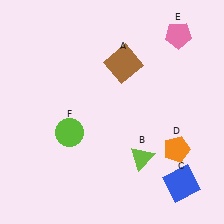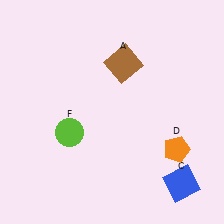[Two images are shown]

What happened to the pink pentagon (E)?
The pink pentagon (E) was removed in Image 2. It was in the top-right area of Image 1.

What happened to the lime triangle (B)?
The lime triangle (B) was removed in Image 2. It was in the bottom-right area of Image 1.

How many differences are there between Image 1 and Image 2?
There are 2 differences between the two images.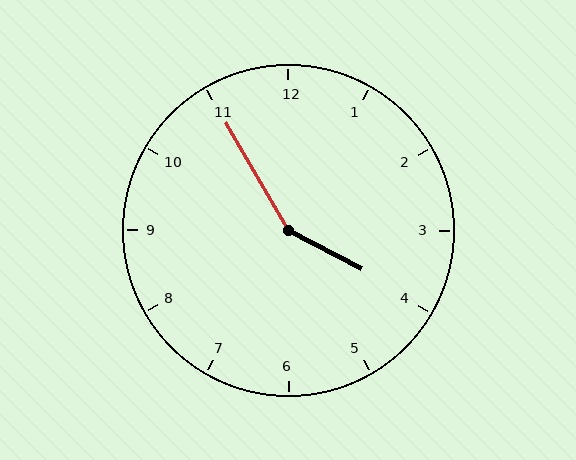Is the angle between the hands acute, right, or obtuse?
It is obtuse.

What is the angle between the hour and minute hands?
Approximately 148 degrees.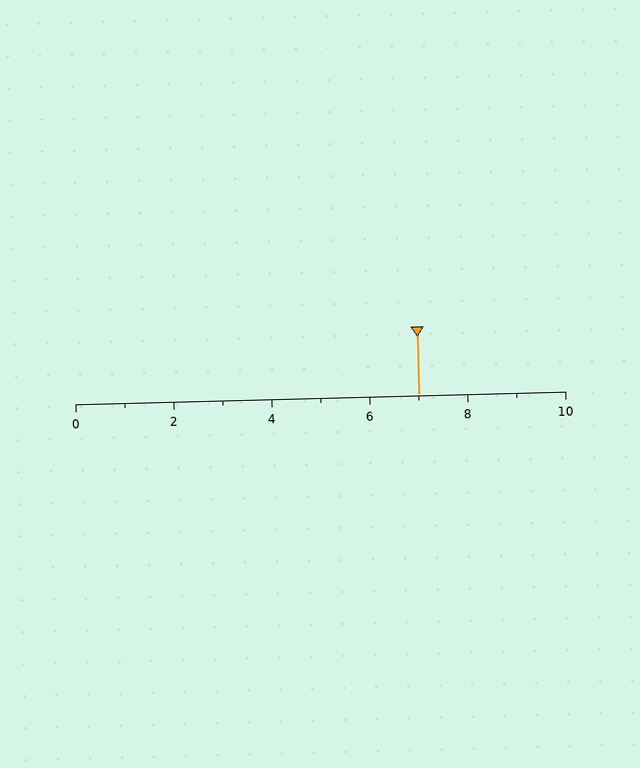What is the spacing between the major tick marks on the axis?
The major ticks are spaced 2 apart.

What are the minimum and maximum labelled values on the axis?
The axis runs from 0 to 10.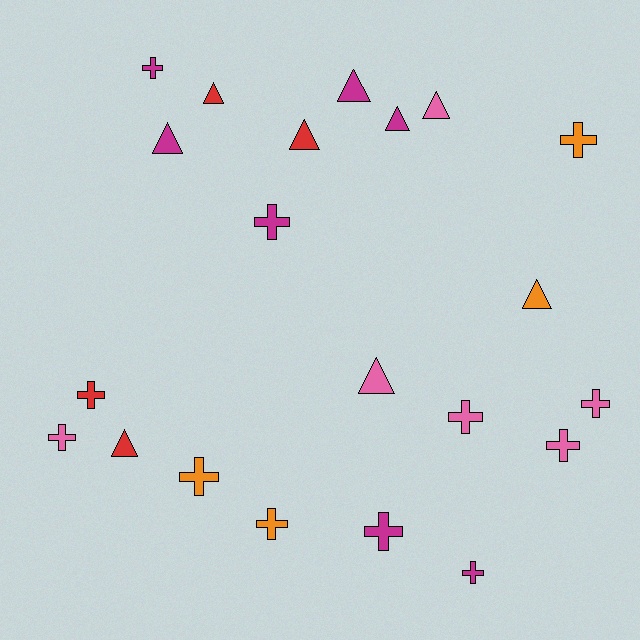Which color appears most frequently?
Magenta, with 7 objects.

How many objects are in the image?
There are 21 objects.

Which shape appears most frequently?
Cross, with 12 objects.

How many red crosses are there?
There is 1 red cross.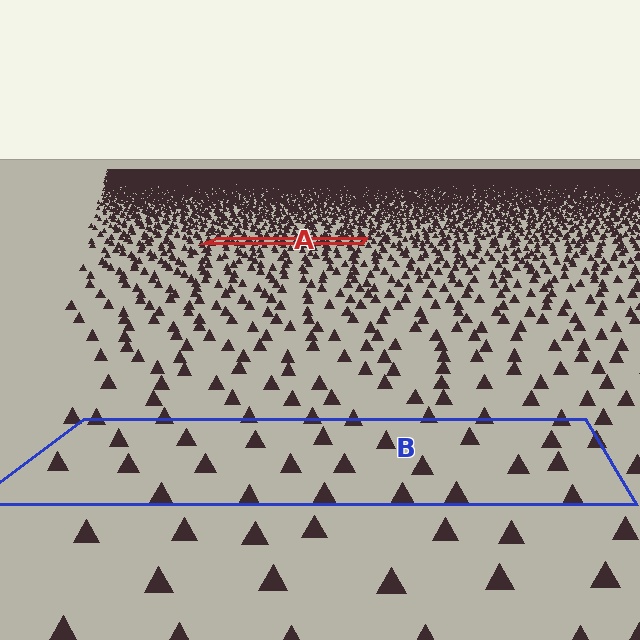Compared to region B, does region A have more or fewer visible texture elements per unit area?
Region A has more texture elements per unit area — they are packed more densely because it is farther away.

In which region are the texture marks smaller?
The texture marks are smaller in region A, because it is farther away.